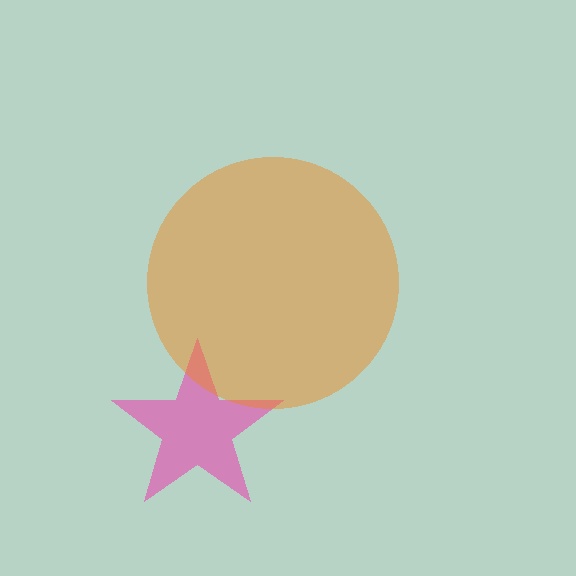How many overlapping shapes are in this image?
There are 2 overlapping shapes in the image.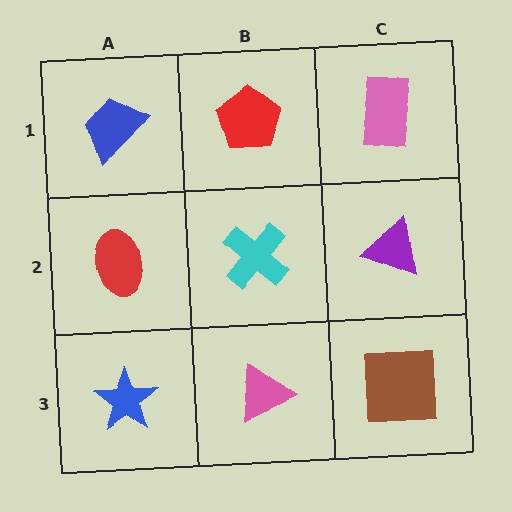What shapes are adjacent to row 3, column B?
A cyan cross (row 2, column B), a blue star (row 3, column A), a brown square (row 3, column C).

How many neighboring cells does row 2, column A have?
3.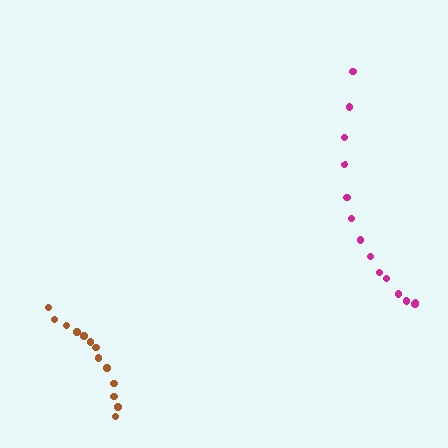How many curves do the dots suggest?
There are 2 distinct paths.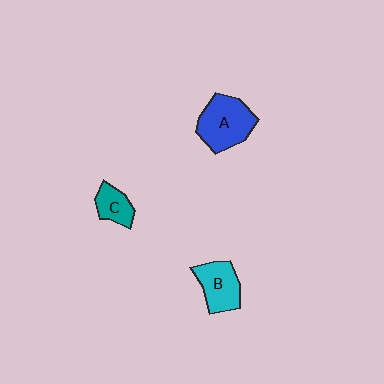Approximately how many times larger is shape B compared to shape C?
Approximately 1.5 times.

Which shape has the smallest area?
Shape C (teal).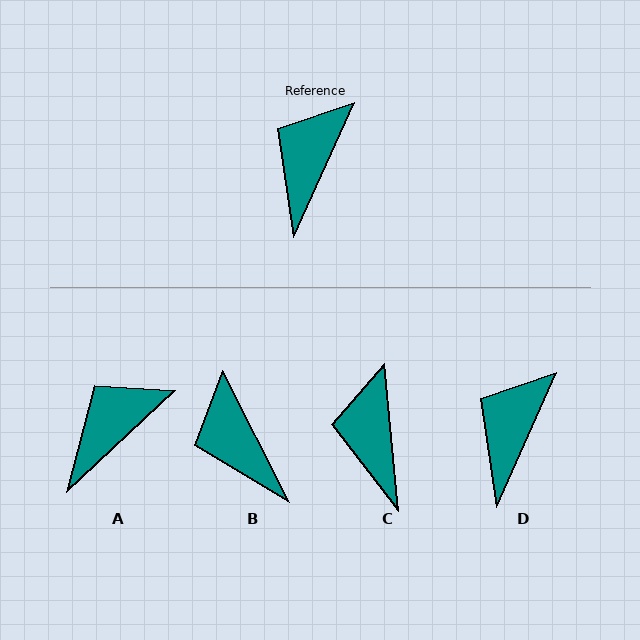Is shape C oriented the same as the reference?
No, it is off by about 29 degrees.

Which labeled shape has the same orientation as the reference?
D.